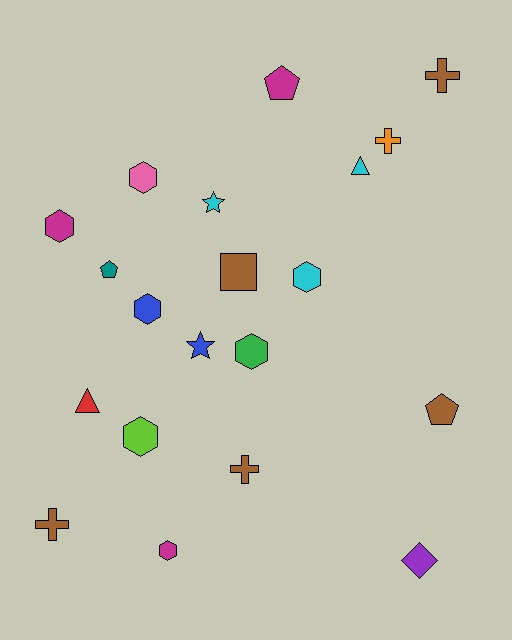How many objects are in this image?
There are 20 objects.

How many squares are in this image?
There is 1 square.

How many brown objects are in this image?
There are 5 brown objects.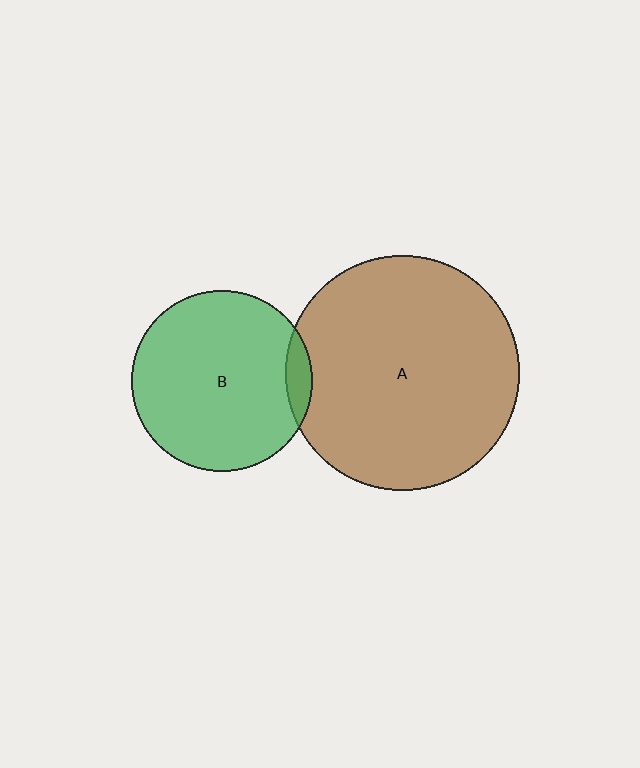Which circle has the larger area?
Circle A (brown).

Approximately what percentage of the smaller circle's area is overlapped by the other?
Approximately 5%.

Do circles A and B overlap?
Yes.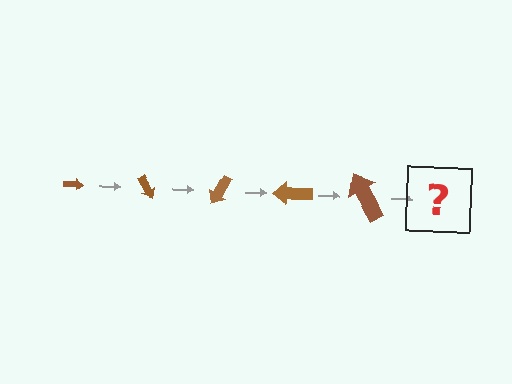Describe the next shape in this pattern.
It should be an arrow, larger than the previous one and rotated 300 degrees from the start.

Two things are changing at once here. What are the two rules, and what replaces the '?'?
The two rules are that the arrow grows larger each step and it rotates 60 degrees each step. The '?' should be an arrow, larger than the previous one and rotated 300 degrees from the start.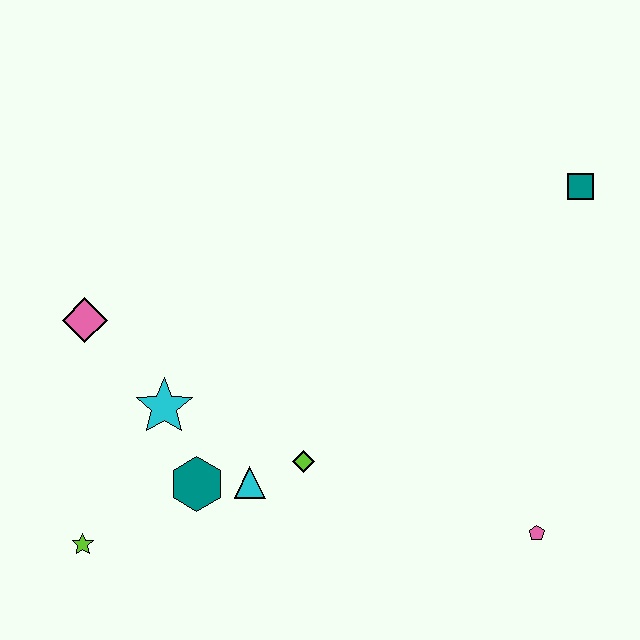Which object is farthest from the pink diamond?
The teal square is farthest from the pink diamond.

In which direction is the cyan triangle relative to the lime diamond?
The cyan triangle is to the left of the lime diamond.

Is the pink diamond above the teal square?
No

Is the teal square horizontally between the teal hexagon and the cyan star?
No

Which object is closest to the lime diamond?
The cyan triangle is closest to the lime diamond.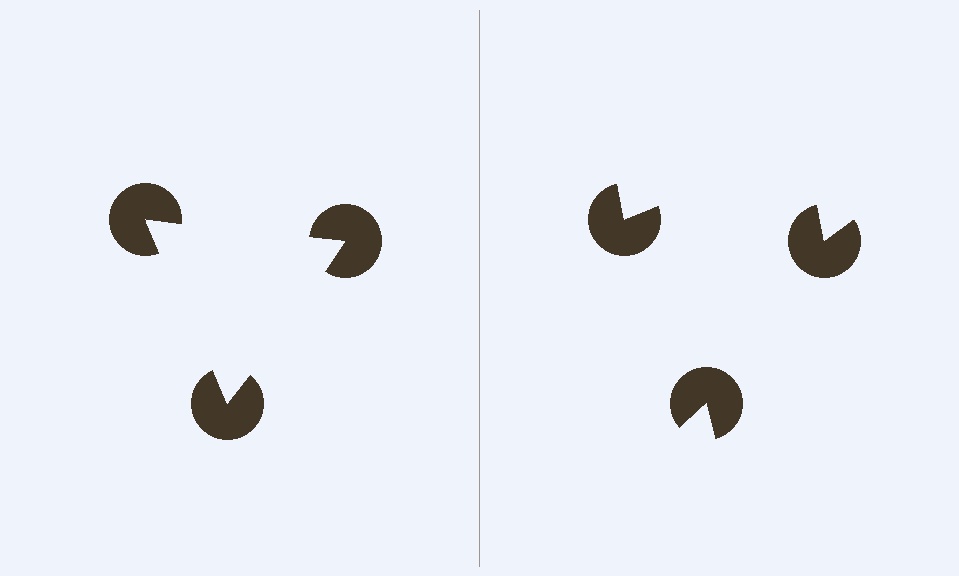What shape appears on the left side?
An illusory triangle.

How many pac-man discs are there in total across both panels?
6 — 3 on each side.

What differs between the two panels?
The pac-man discs are positioned identically on both sides; only the wedge orientations differ. On the left they align to a triangle; on the right they are misaligned.